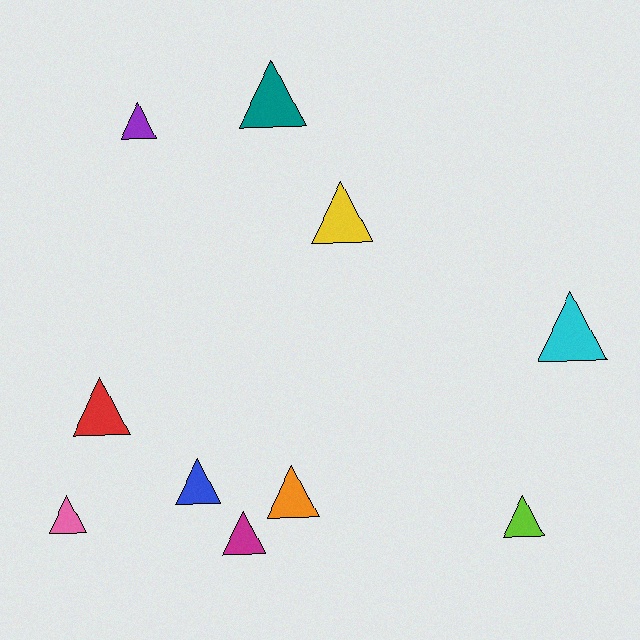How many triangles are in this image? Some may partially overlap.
There are 10 triangles.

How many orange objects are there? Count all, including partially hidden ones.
There is 1 orange object.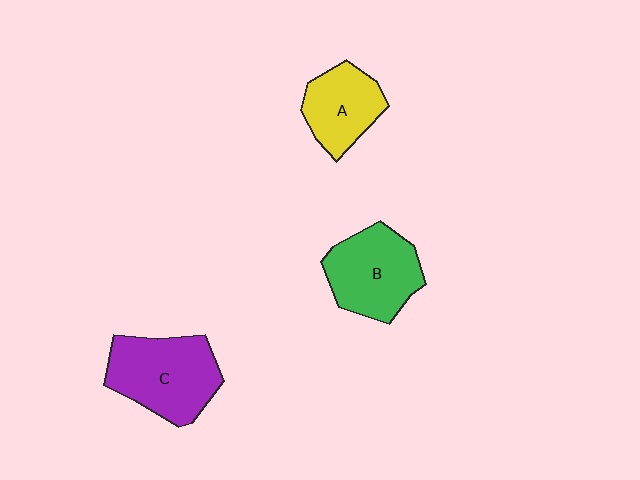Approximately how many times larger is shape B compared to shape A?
Approximately 1.3 times.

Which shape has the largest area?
Shape C (purple).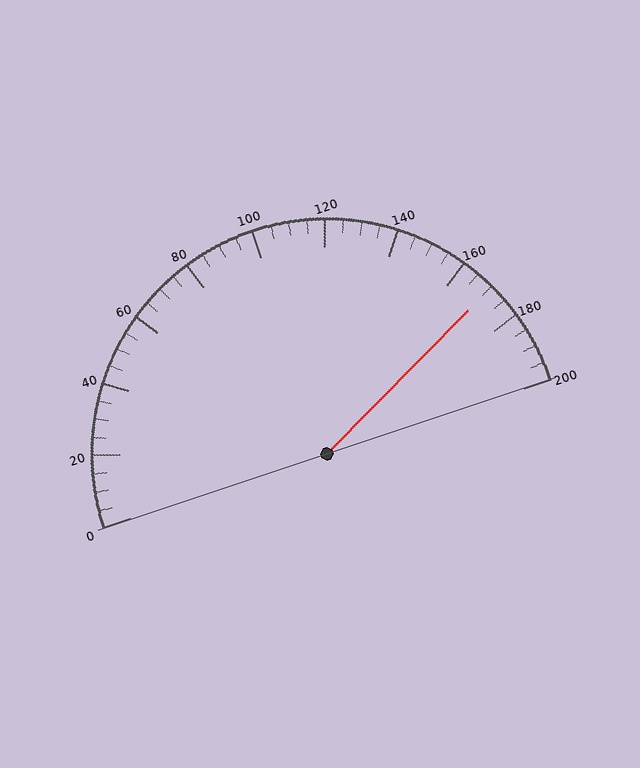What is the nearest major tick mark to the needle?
The nearest major tick mark is 160.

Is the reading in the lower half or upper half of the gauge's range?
The reading is in the upper half of the range (0 to 200).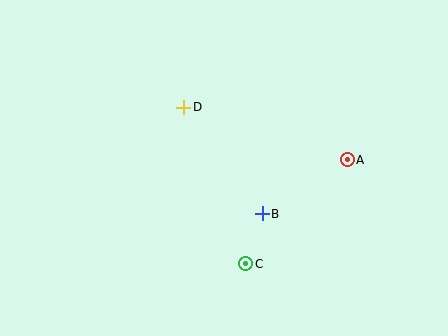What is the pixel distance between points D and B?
The distance between D and B is 132 pixels.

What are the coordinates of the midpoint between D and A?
The midpoint between D and A is at (266, 134).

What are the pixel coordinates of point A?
Point A is at (347, 160).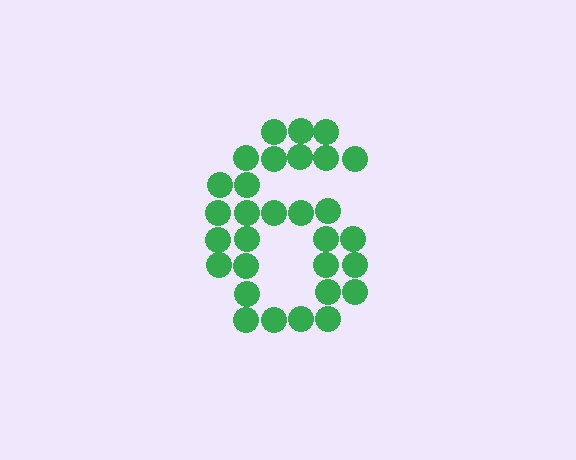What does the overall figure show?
The overall figure shows the digit 6.